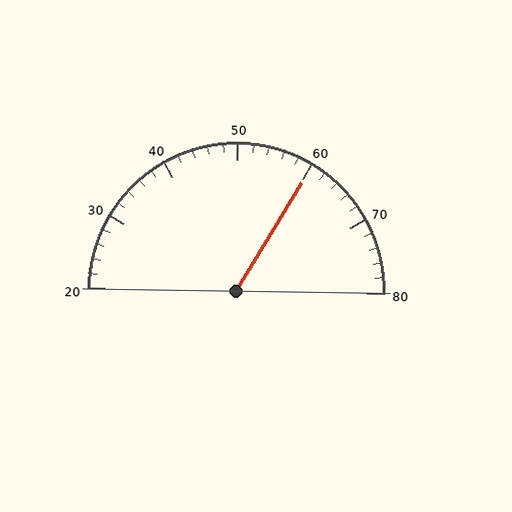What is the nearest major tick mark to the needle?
The nearest major tick mark is 60.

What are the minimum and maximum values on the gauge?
The gauge ranges from 20 to 80.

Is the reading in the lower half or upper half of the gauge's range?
The reading is in the upper half of the range (20 to 80).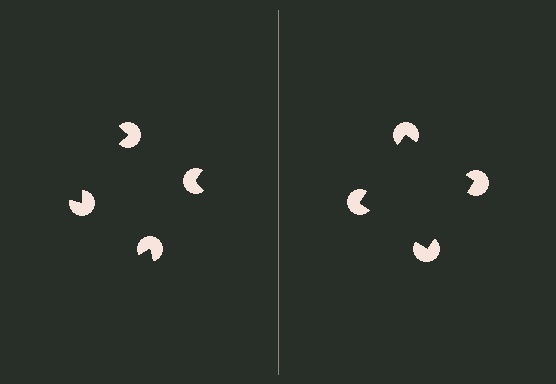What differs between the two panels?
The pac-man discs are positioned identically on both sides; only the wedge orientations differ. On the right they align to a square; on the left they are misaligned.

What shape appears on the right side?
An illusory square.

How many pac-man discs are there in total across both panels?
8 — 4 on each side.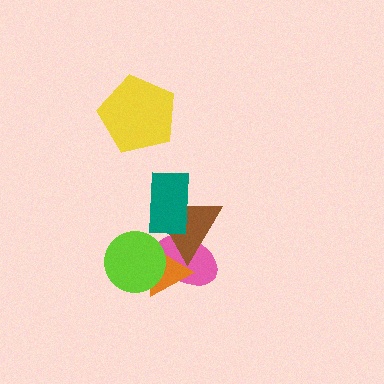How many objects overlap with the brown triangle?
3 objects overlap with the brown triangle.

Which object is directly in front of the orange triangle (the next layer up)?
The lime circle is directly in front of the orange triangle.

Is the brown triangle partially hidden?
Yes, it is partially covered by another shape.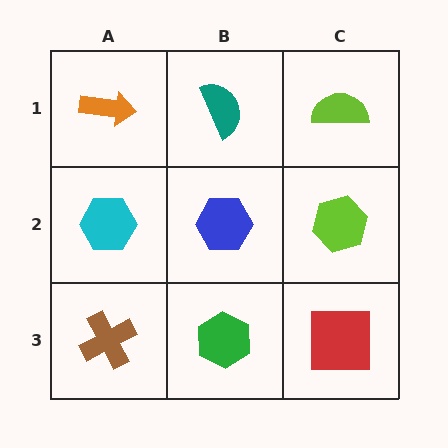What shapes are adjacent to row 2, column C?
A lime semicircle (row 1, column C), a red square (row 3, column C), a blue hexagon (row 2, column B).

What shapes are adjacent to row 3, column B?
A blue hexagon (row 2, column B), a brown cross (row 3, column A), a red square (row 3, column C).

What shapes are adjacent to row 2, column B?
A teal semicircle (row 1, column B), a green hexagon (row 3, column B), a cyan hexagon (row 2, column A), a lime hexagon (row 2, column C).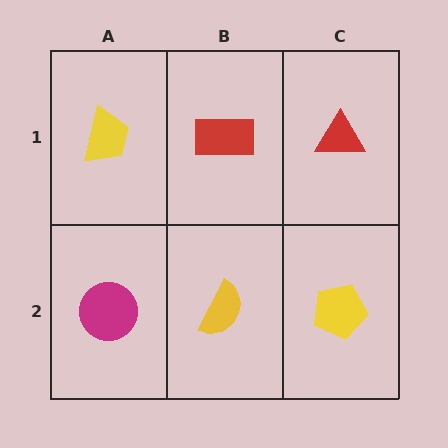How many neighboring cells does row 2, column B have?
3.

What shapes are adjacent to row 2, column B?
A red rectangle (row 1, column B), a magenta circle (row 2, column A), a yellow pentagon (row 2, column C).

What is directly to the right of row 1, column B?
A red triangle.